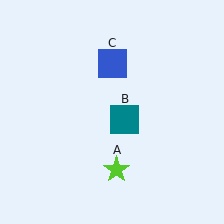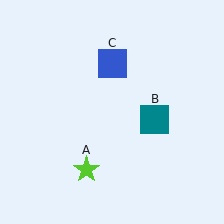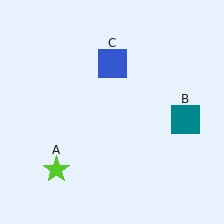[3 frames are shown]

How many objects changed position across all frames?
2 objects changed position: lime star (object A), teal square (object B).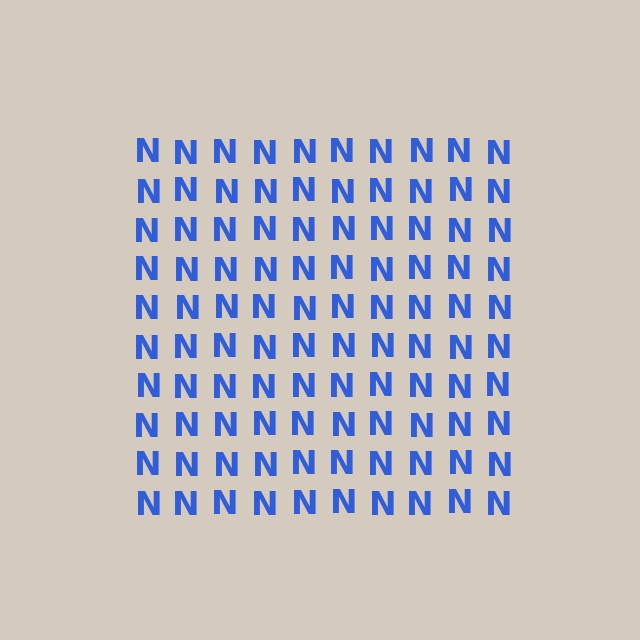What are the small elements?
The small elements are letter N's.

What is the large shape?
The large shape is a square.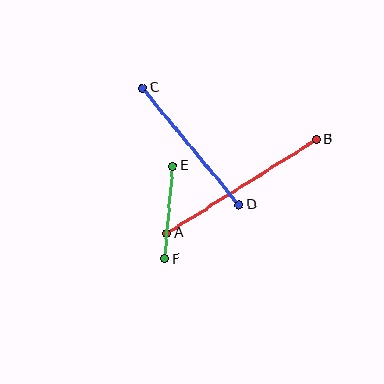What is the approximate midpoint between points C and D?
The midpoint is at approximately (191, 146) pixels.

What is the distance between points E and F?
The distance is approximately 93 pixels.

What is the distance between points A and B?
The distance is approximately 177 pixels.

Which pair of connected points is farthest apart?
Points A and B are farthest apart.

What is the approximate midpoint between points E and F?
The midpoint is at approximately (169, 212) pixels.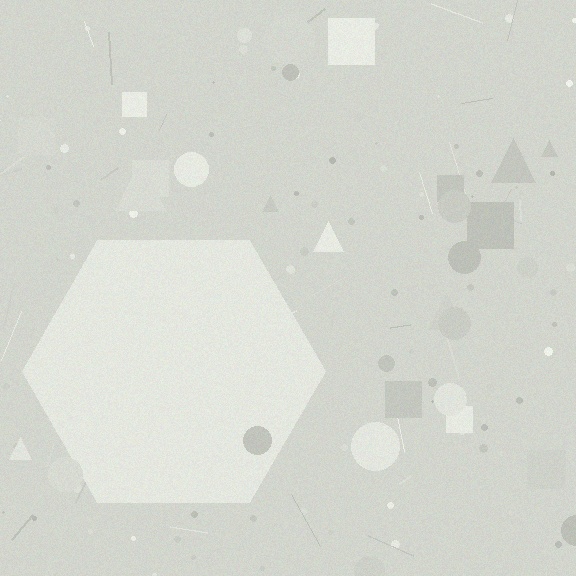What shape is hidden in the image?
A hexagon is hidden in the image.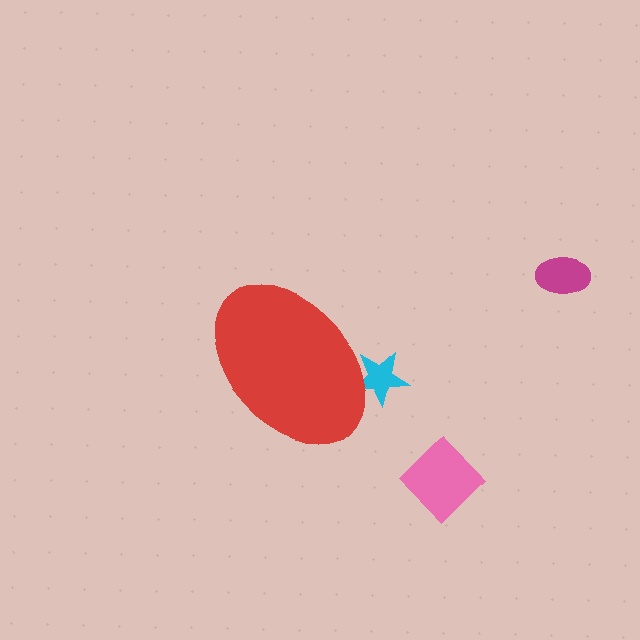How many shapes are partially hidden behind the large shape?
1 shape is partially hidden.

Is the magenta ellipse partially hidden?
No, the magenta ellipse is fully visible.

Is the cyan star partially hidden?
Yes, the cyan star is partially hidden behind the red ellipse.